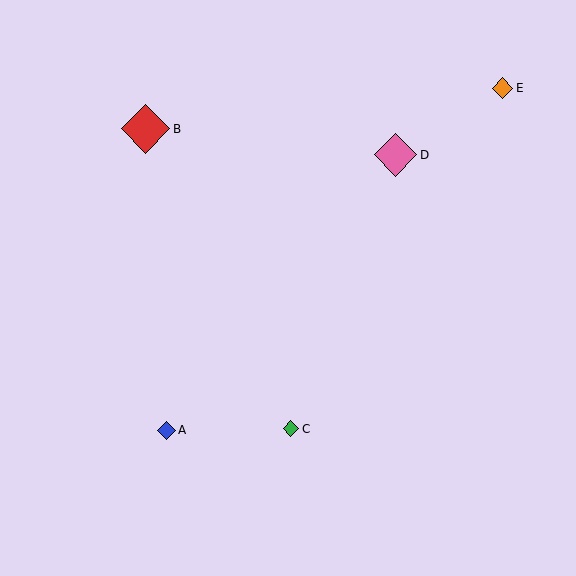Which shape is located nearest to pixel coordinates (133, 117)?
The red diamond (labeled B) at (146, 129) is nearest to that location.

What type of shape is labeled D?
Shape D is a pink diamond.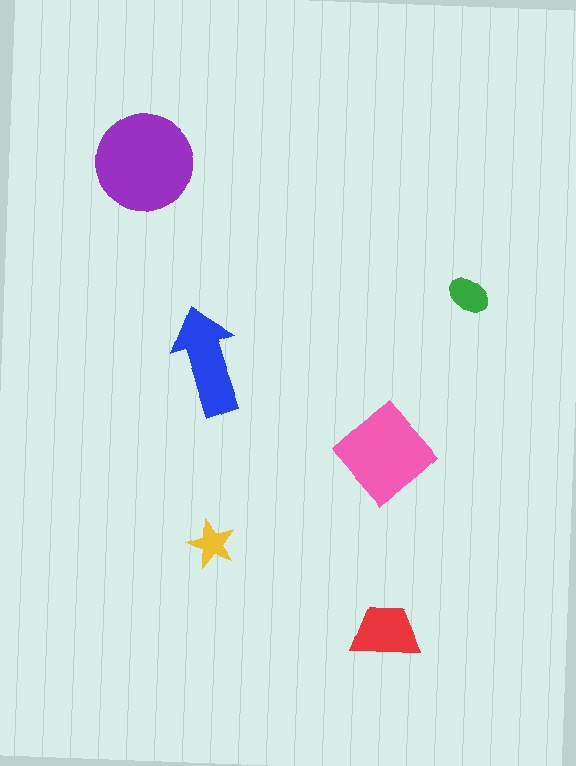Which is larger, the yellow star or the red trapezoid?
The red trapezoid.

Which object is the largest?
The purple circle.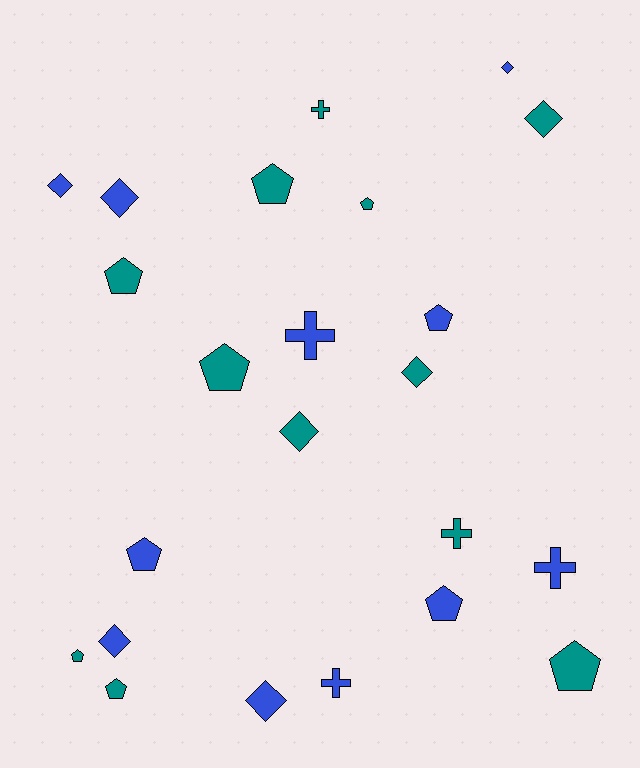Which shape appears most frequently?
Pentagon, with 10 objects.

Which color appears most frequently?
Teal, with 12 objects.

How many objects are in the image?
There are 23 objects.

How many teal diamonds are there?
There are 3 teal diamonds.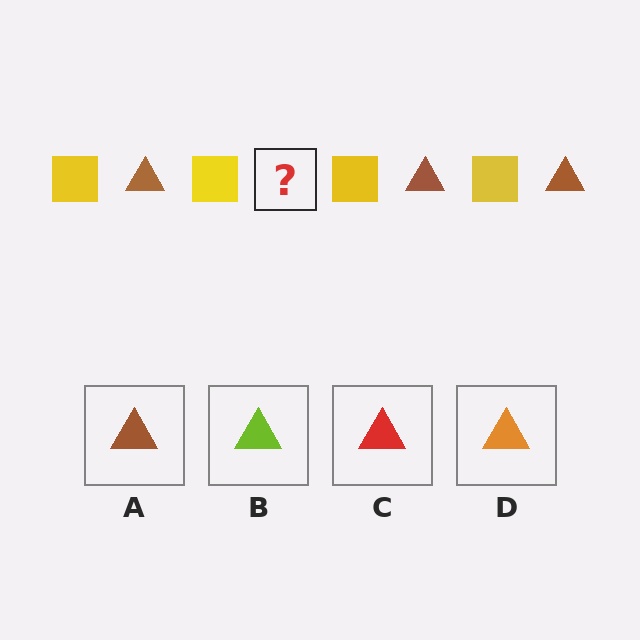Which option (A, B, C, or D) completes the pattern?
A.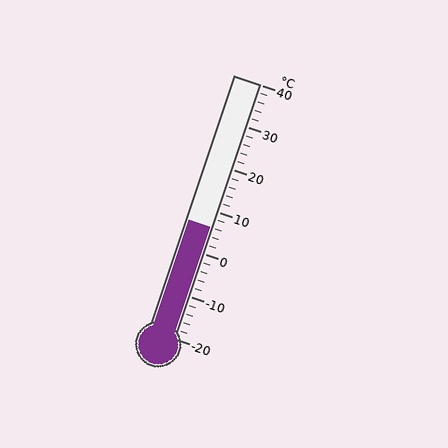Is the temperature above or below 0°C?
The temperature is above 0°C.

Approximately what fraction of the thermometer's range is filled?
The thermometer is filled to approximately 45% of its range.